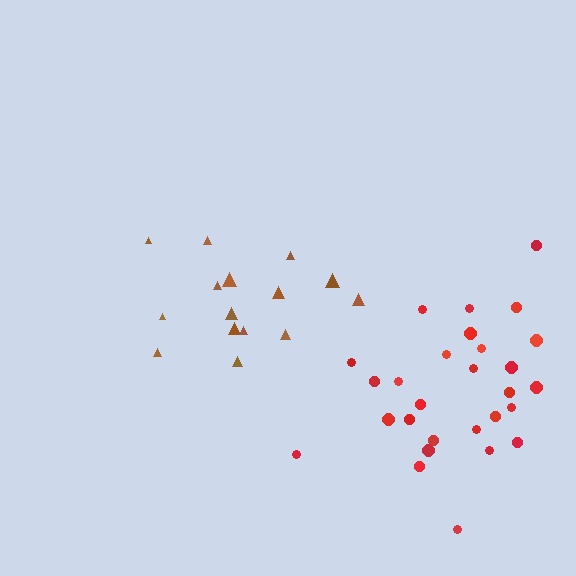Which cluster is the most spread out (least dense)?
Brown.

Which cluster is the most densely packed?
Red.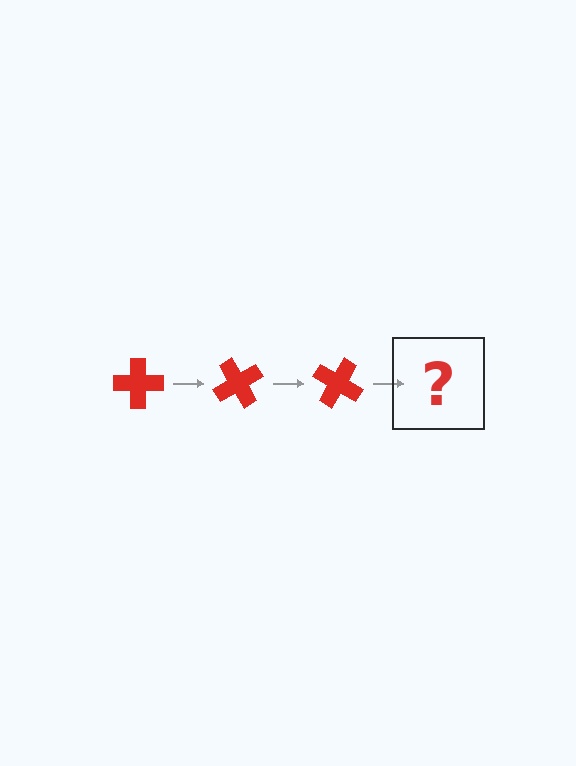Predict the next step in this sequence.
The next step is a red cross rotated 180 degrees.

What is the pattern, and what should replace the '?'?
The pattern is that the cross rotates 60 degrees each step. The '?' should be a red cross rotated 180 degrees.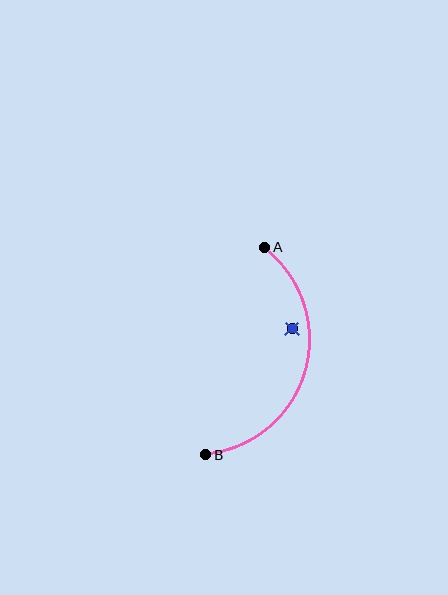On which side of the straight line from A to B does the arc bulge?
The arc bulges to the right of the straight line connecting A and B.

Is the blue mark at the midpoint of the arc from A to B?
No — the blue mark does not lie on the arc at all. It sits slightly inside the curve.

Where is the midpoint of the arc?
The arc midpoint is the point on the curve farthest from the straight line joining A and B. It sits to the right of that line.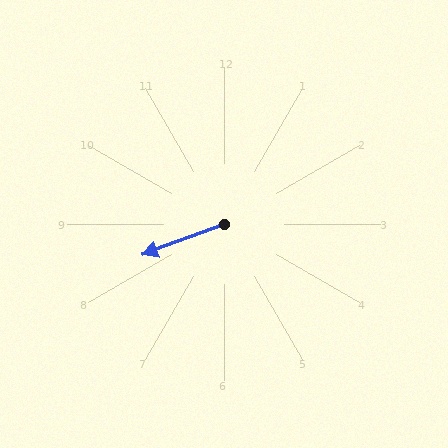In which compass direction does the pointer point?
West.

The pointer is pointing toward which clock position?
Roughly 8 o'clock.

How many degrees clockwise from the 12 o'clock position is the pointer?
Approximately 249 degrees.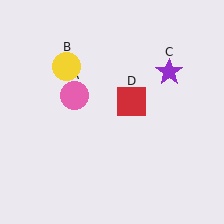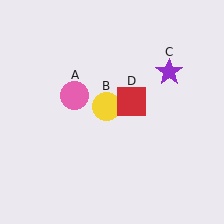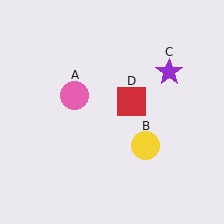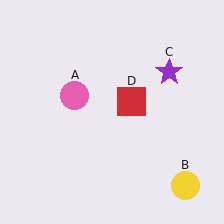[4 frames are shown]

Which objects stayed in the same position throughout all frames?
Pink circle (object A) and purple star (object C) and red square (object D) remained stationary.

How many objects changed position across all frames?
1 object changed position: yellow circle (object B).